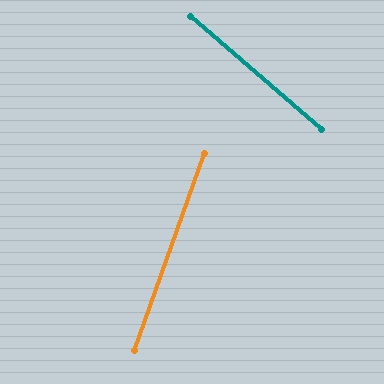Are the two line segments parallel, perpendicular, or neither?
Neither parallel nor perpendicular — they differ by about 69°.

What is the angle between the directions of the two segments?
Approximately 69 degrees.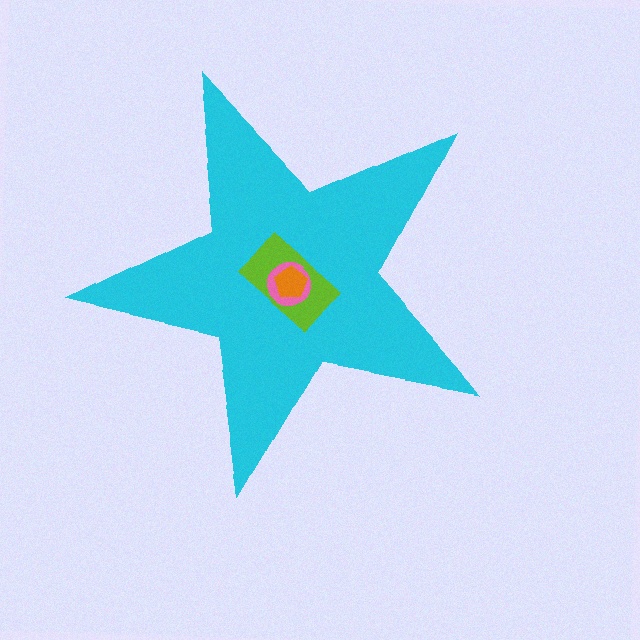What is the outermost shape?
The cyan star.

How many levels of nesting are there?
4.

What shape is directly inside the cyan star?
The lime rectangle.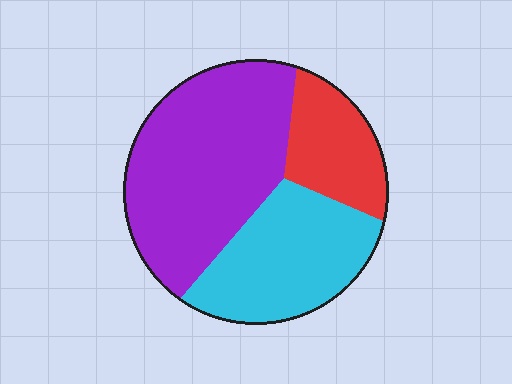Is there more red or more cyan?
Cyan.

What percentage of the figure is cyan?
Cyan covers roughly 30% of the figure.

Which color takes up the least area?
Red, at roughly 20%.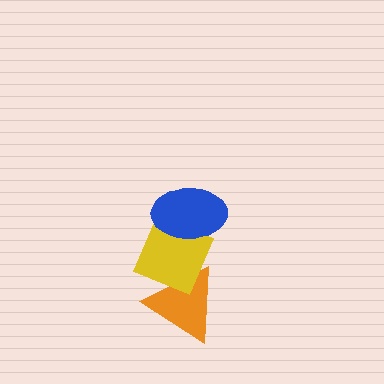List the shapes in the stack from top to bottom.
From top to bottom: the blue ellipse, the yellow diamond, the orange triangle.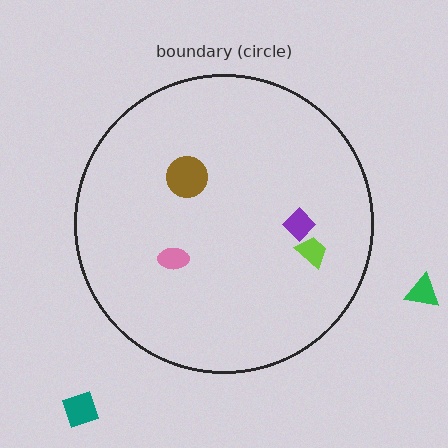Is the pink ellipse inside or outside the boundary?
Inside.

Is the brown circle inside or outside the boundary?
Inside.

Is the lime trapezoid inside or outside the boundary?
Inside.